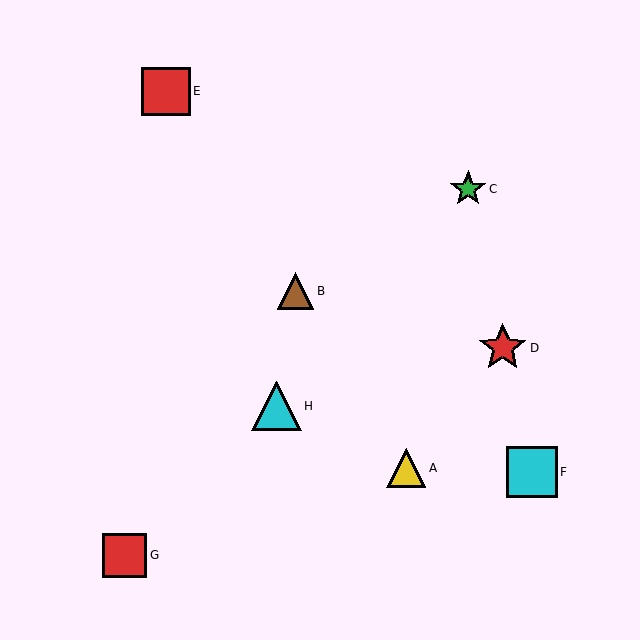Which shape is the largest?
The cyan square (labeled F) is the largest.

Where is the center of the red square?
The center of the red square is at (166, 91).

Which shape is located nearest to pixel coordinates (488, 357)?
The red star (labeled D) at (503, 348) is nearest to that location.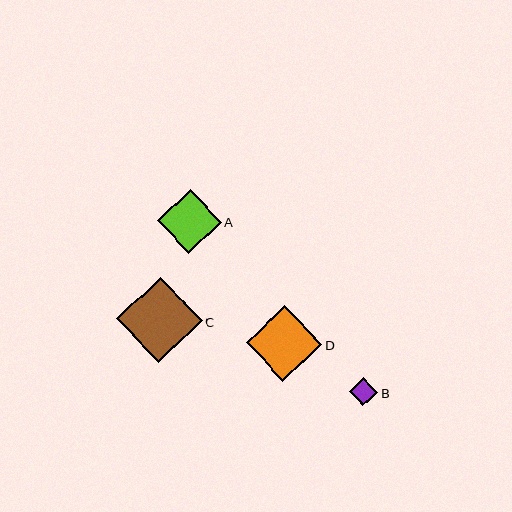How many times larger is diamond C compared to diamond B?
Diamond C is approximately 3.0 times the size of diamond B.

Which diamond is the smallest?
Diamond B is the smallest with a size of approximately 28 pixels.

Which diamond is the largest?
Diamond C is the largest with a size of approximately 85 pixels.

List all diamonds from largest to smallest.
From largest to smallest: C, D, A, B.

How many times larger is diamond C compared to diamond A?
Diamond C is approximately 1.3 times the size of diamond A.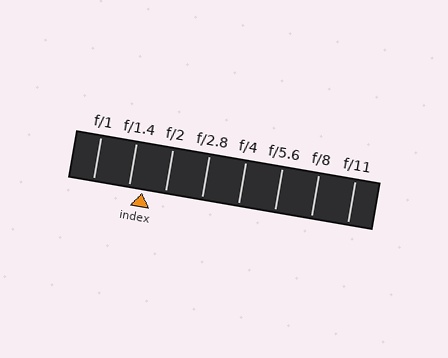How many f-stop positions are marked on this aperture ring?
There are 8 f-stop positions marked.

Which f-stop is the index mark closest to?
The index mark is closest to f/1.4.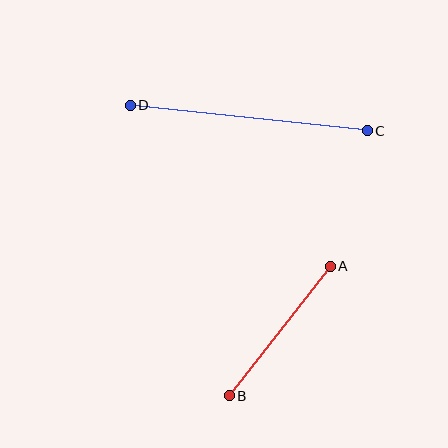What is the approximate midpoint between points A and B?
The midpoint is at approximately (280, 331) pixels.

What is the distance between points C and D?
The distance is approximately 238 pixels.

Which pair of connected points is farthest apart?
Points C and D are farthest apart.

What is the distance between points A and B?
The distance is approximately 164 pixels.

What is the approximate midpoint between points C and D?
The midpoint is at approximately (249, 118) pixels.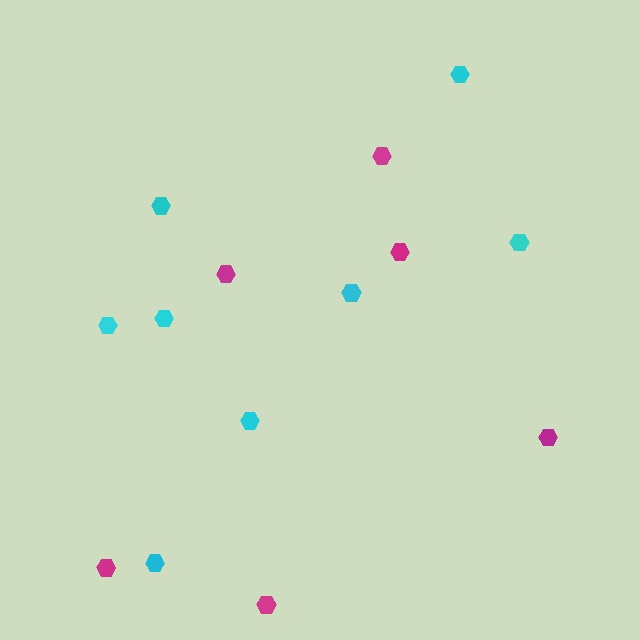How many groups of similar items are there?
There are 2 groups: one group of cyan hexagons (8) and one group of magenta hexagons (6).